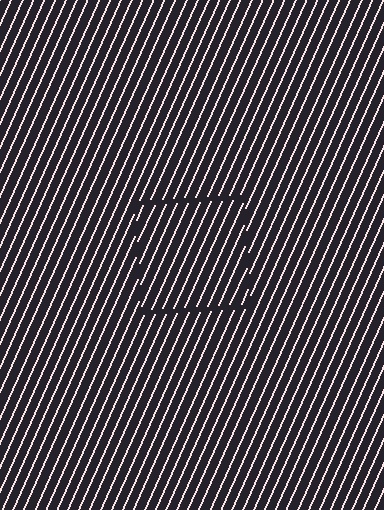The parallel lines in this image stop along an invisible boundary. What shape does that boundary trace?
An illusory square. The interior of the shape contains the same grating, shifted by half a period — the contour is defined by the phase discontinuity where line-ends from the inner and outer gratings abut.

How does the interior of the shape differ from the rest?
The interior of the shape contains the same grating, shifted by half a period — the contour is defined by the phase discontinuity where line-ends from the inner and outer gratings abut.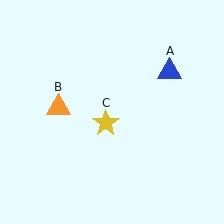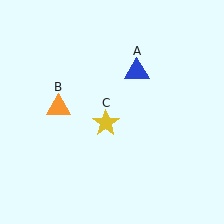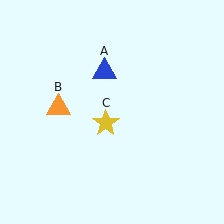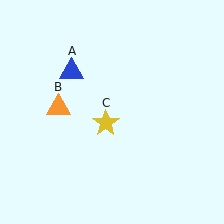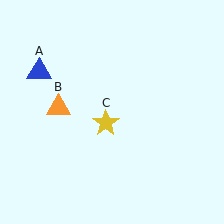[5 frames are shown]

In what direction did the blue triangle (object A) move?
The blue triangle (object A) moved left.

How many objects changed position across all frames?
1 object changed position: blue triangle (object A).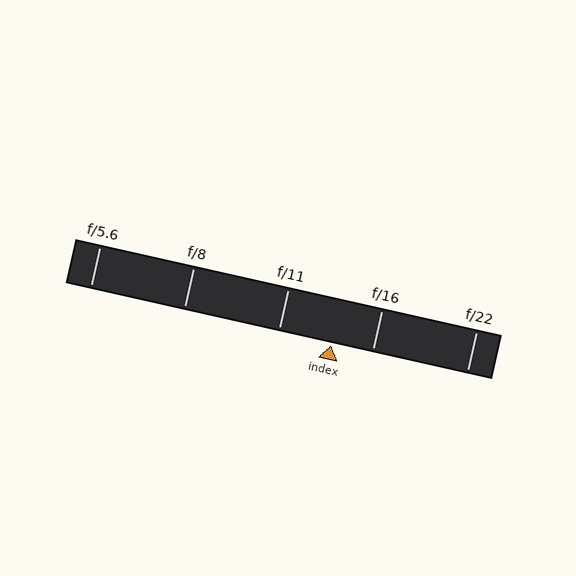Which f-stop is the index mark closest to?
The index mark is closest to f/16.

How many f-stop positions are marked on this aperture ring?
There are 5 f-stop positions marked.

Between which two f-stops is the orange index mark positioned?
The index mark is between f/11 and f/16.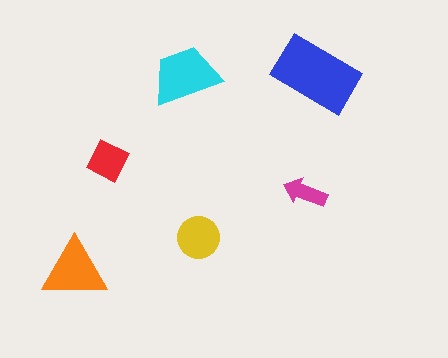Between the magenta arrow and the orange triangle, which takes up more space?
The orange triangle.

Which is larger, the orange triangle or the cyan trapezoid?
The cyan trapezoid.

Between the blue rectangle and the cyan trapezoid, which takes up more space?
The blue rectangle.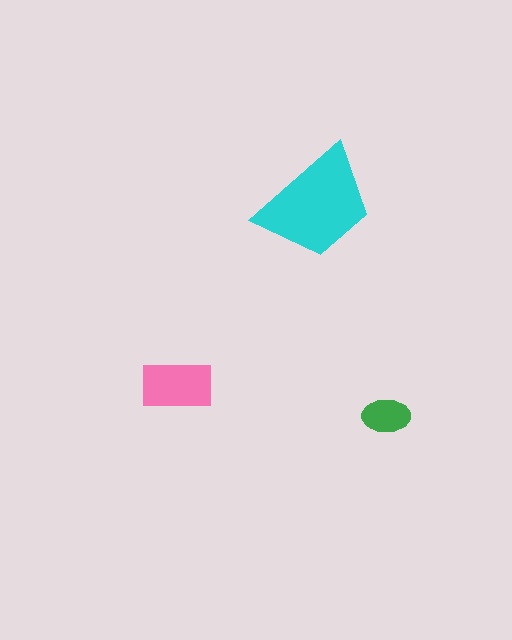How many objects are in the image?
There are 3 objects in the image.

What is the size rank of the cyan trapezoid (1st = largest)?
1st.